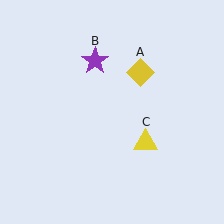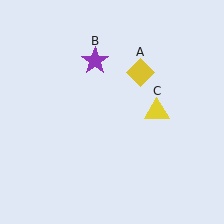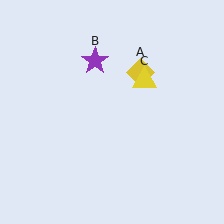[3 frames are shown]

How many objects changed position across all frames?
1 object changed position: yellow triangle (object C).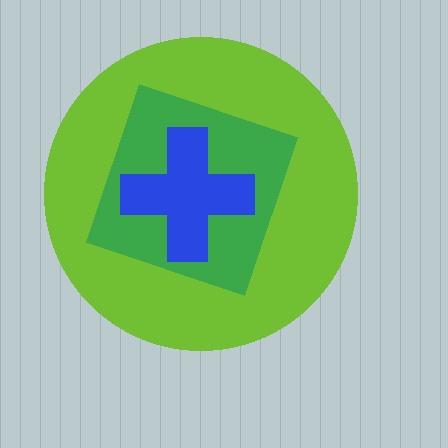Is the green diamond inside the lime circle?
Yes.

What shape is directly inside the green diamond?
The blue cross.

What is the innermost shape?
The blue cross.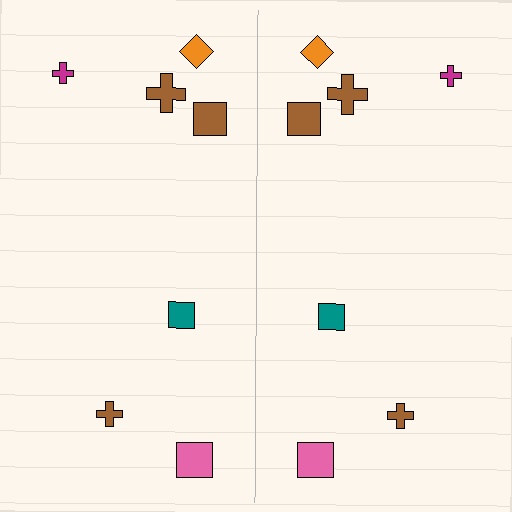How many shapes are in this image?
There are 14 shapes in this image.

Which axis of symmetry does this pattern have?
The pattern has a vertical axis of symmetry running through the center of the image.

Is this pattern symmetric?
Yes, this pattern has bilateral (reflection) symmetry.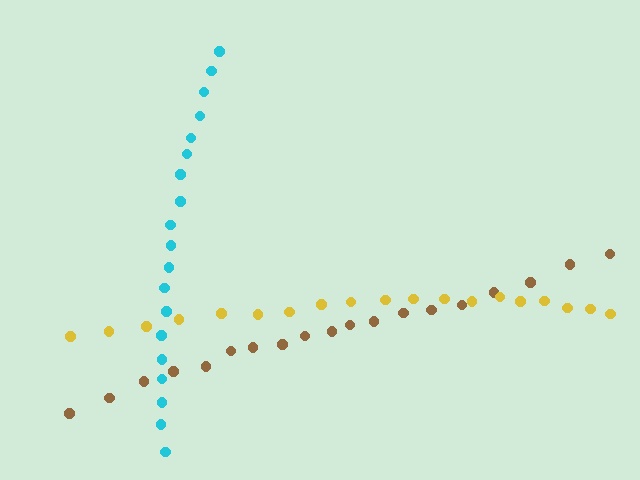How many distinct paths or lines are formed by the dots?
There are 3 distinct paths.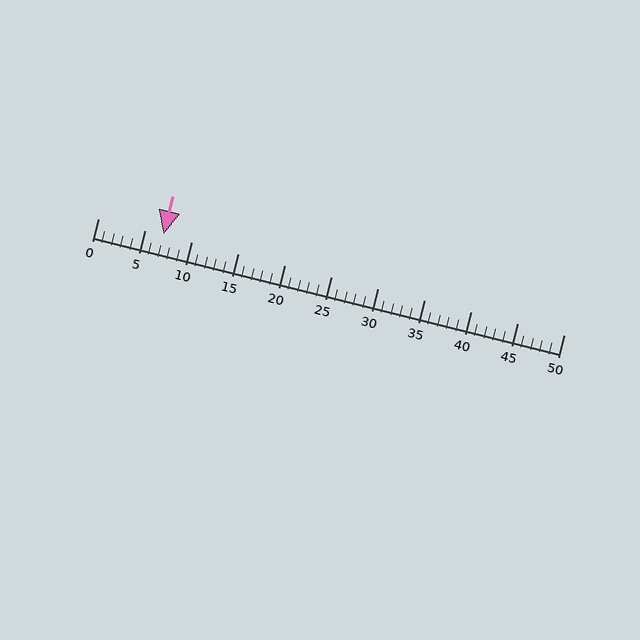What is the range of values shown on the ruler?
The ruler shows values from 0 to 50.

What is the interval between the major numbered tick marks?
The major tick marks are spaced 5 units apart.